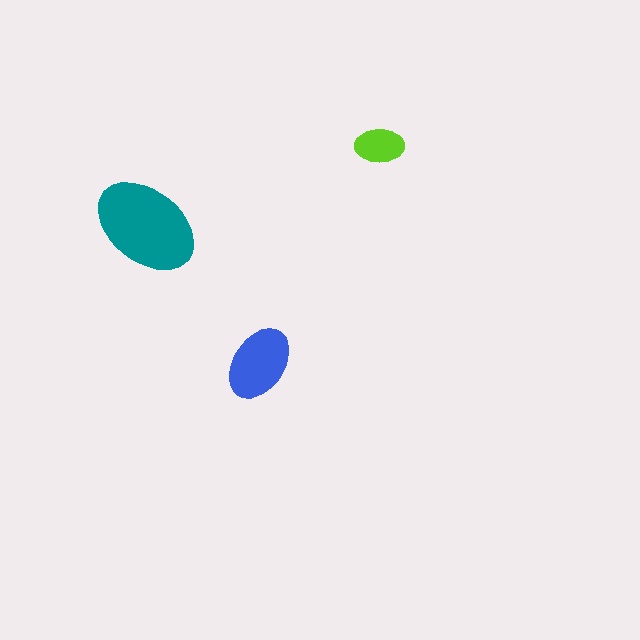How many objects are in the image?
There are 3 objects in the image.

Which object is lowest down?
The blue ellipse is bottommost.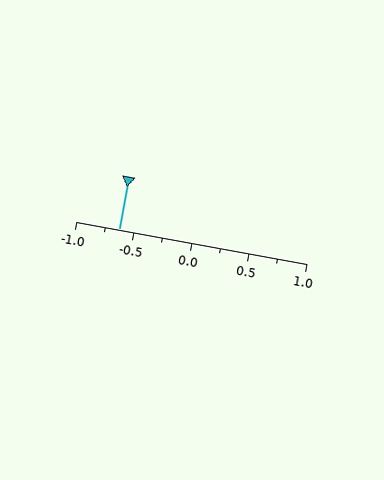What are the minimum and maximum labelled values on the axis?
The axis runs from -1.0 to 1.0.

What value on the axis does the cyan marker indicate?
The marker indicates approximately -0.62.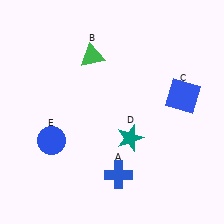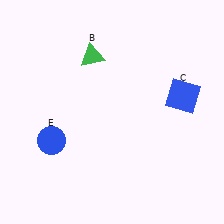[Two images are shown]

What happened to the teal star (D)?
The teal star (D) was removed in Image 2. It was in the bottom-right area of Image 1.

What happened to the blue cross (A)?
The blue cross (A) was removed in Image 2. It was in the bottom-right area of Image 1.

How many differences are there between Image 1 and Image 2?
There are 2 differences between the two images.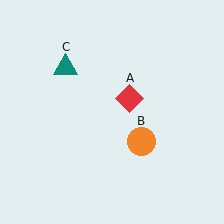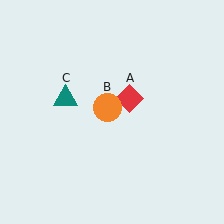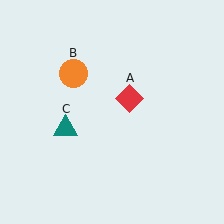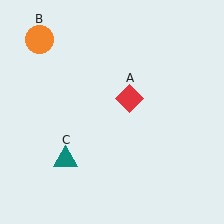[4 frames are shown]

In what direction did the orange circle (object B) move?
The orange circle (object B) moved up and to the left.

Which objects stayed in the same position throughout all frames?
Red diamond (object A) remained stationary.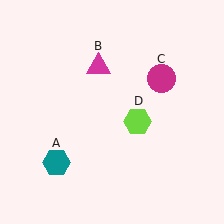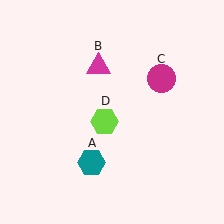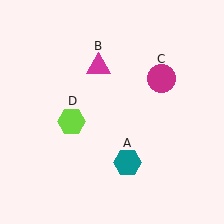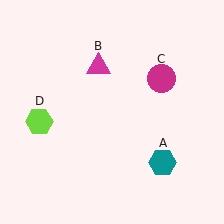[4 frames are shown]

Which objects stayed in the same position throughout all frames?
Magenta triangle (object B) and magenta circle (object C) remained stationary.